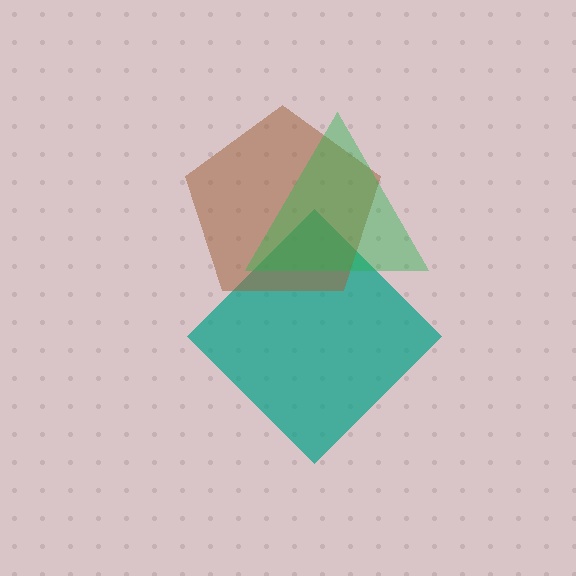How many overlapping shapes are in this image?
There are 3 overlapping shapes in the image.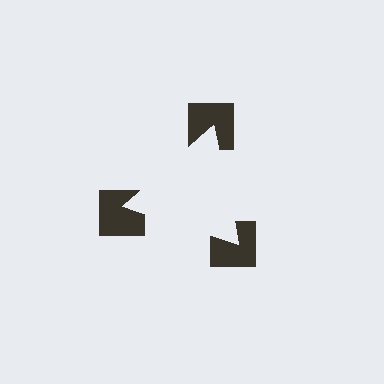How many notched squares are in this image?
There are 3 — one at each vertex of the illusory triangle.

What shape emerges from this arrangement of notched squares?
An illusory triangle — its edges are inferred from the aligned wedge cuts in the notched squares, not physically drawn.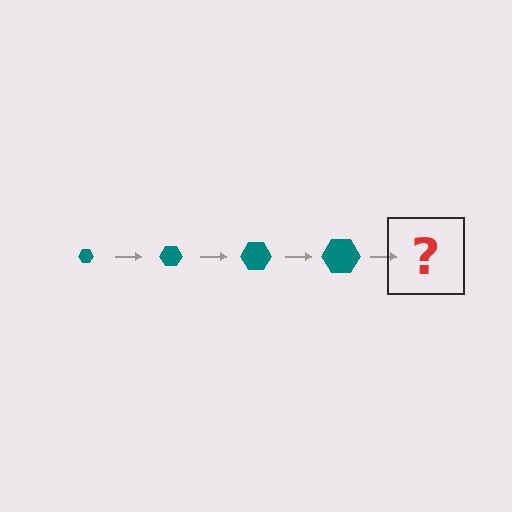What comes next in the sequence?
The next element should be a teal hexagon, larger than the previous one.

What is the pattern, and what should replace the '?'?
The pattern is that the hexagon gets progressively larger each step. The '?' should be a teal hexagon, larger than the previous one.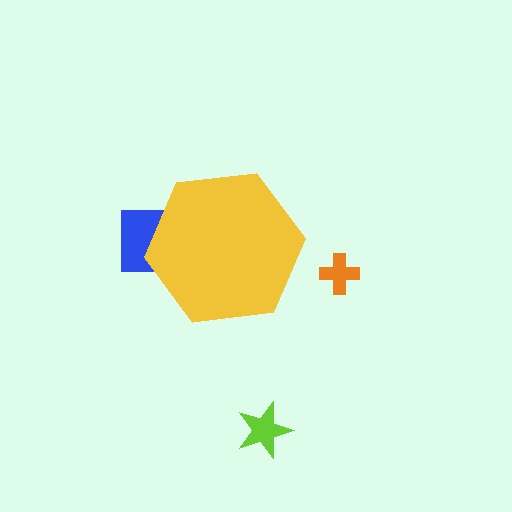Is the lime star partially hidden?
No, the lime star is fully visible.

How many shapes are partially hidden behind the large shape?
1 shape is partially hidden.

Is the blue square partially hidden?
Yes, the blue square is partially hidden behind the yellow hexagon.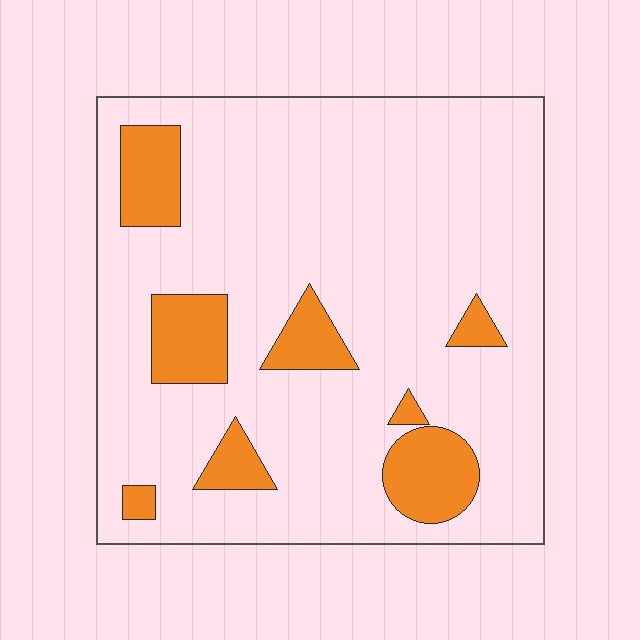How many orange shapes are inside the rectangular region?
8.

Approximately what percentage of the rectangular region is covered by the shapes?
Approximately 15%.